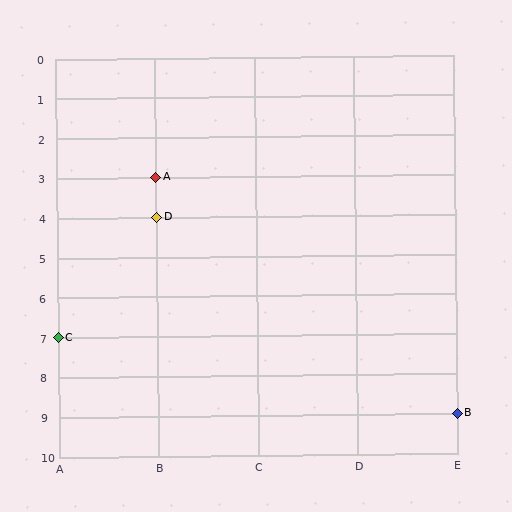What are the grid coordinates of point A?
Point A is at grid coordinates (B, 3).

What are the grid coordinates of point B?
Point B is at grid coordinates (E, 9).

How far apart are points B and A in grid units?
Points B and A are 3 columns and 6 rows apart (about 6.7 grid units diagonally).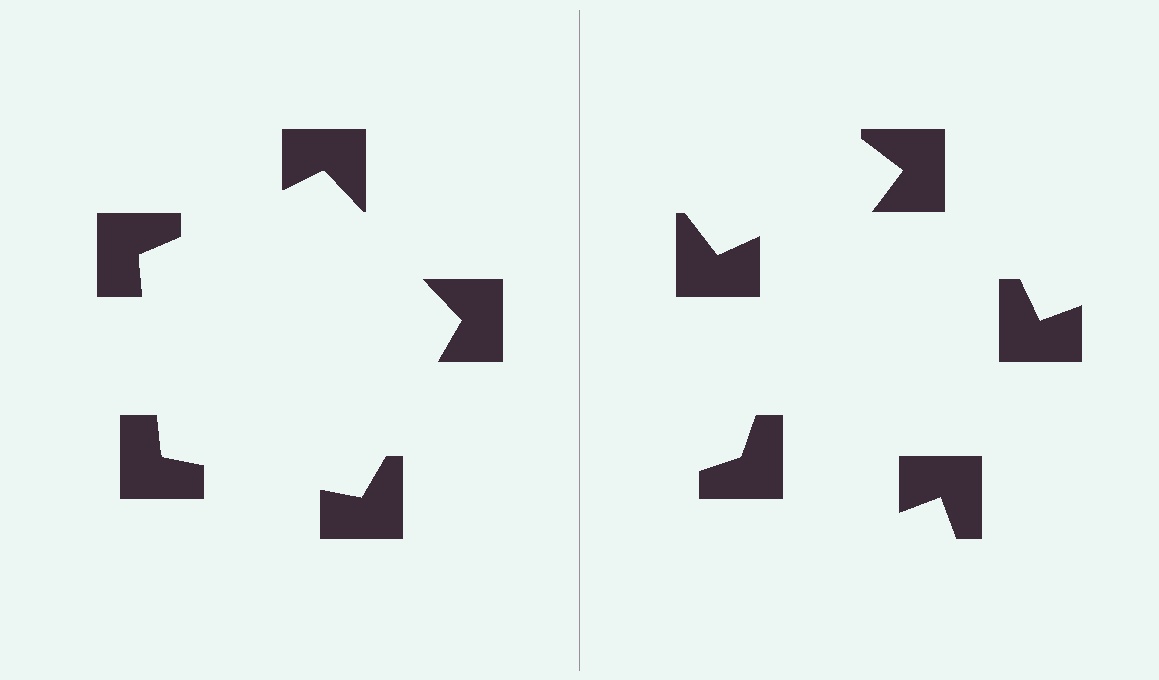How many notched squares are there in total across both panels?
10 — 5 on each side.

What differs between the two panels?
The notched squares are positioned identically on both sides; only the wedge orientations differ. On the left they align to a pentagon; on the right they are misaligned.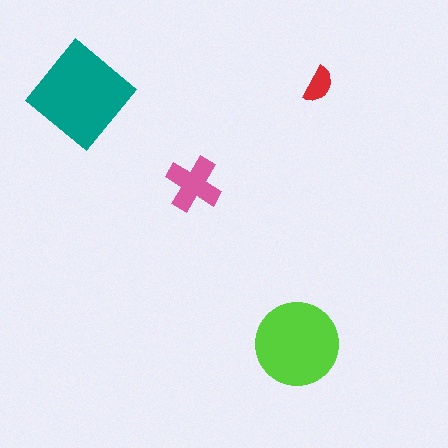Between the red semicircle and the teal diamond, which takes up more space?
The teal diamond.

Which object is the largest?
The teal diamond.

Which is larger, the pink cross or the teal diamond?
The teal diamond.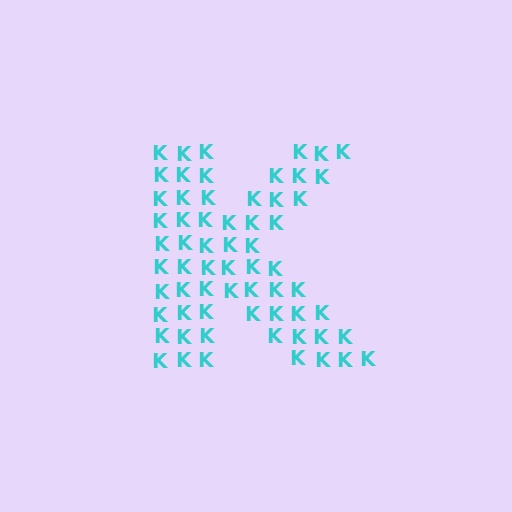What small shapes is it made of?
It is made of small letter K's.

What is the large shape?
The large shape is the letter K.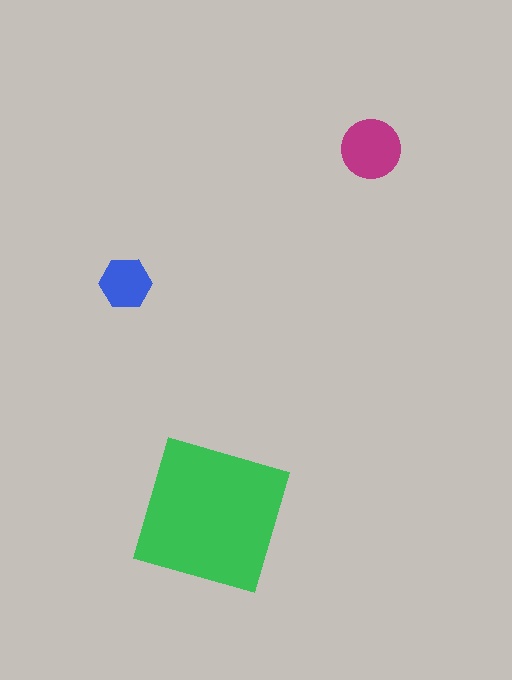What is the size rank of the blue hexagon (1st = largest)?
3rd.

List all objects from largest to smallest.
The green square, the magenta circle, the blue hexagon.